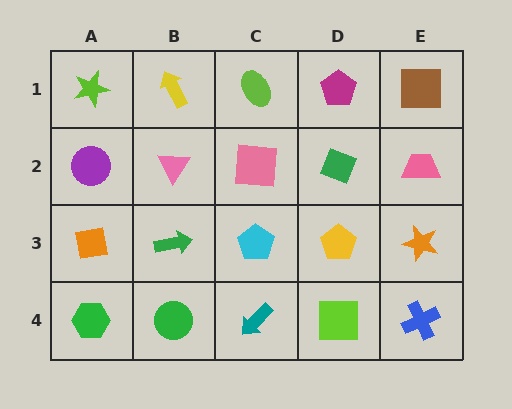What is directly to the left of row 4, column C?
A green circle.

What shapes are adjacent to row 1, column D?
A green diamond (row 2, column D), a lime ellipse (row 1, column C), a brown square (row 1, column E).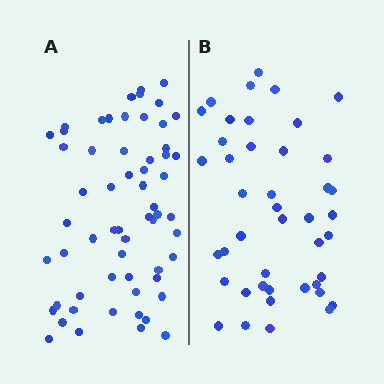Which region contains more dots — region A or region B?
Region A (the left region) has more dots.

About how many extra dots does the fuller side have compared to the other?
Region A has approximately 15 more dots than region B.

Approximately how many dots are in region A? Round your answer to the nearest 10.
About 60 dots.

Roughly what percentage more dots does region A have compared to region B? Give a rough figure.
About 40% more.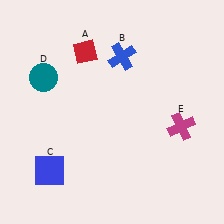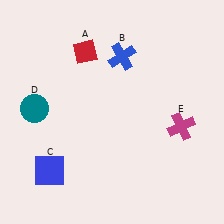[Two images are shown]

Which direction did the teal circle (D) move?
The teal circle (D) moved down.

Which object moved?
The teal circle (D) moved down.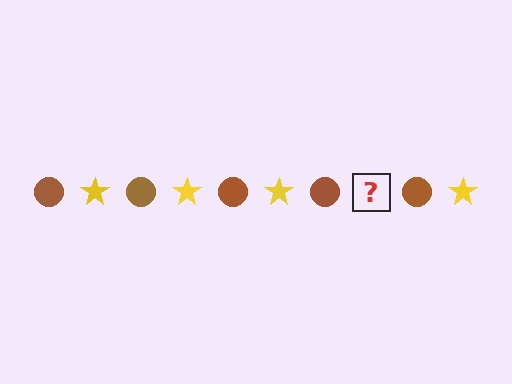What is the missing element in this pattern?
The missing element is a yellow star.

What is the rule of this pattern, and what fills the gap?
The rule is that the pattern alternates between brown circle and yellow star. The gap should be filled with a yellow star.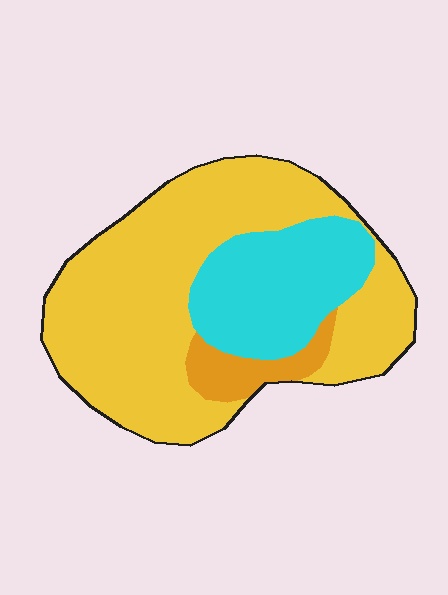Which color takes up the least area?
Orange, at roughly 10%.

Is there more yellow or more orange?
Yellow.